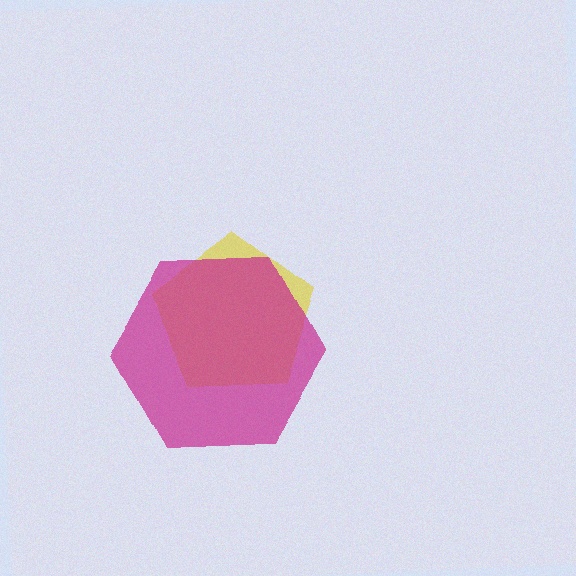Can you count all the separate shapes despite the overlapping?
Yes, there are 2 separate shapes.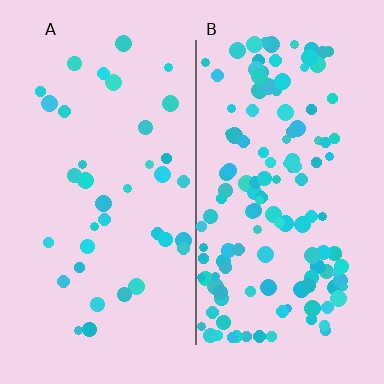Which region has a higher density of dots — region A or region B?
B (the right).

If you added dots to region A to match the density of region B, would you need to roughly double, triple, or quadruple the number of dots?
Approximately quadruple.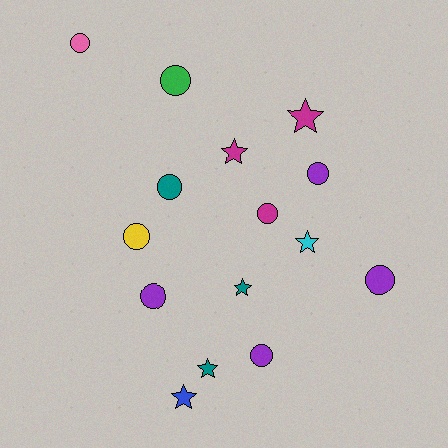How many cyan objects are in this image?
There is 1 cyan object.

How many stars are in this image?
There are 6 stars.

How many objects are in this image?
There are 15 objects.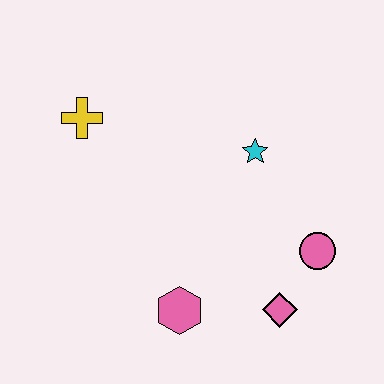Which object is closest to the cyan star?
The pink circle is closest to the cyan star.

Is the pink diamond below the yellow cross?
Yes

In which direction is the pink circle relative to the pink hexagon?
The pink circle is to the right of the pink hexagon.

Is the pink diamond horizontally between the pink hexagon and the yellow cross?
No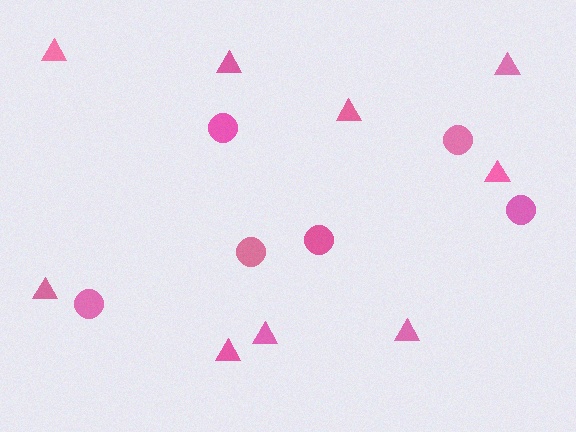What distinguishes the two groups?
There are 2 groups: one group of circles (6) and one group of triangles (9).